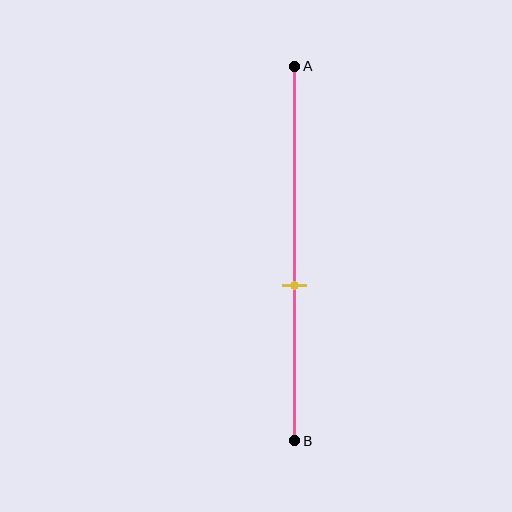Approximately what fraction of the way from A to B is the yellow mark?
The yellow mark is approximately 60% of the way from A to B.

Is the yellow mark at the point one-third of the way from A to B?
No, the mark is at about 60% from A, not at the 33% one-third point.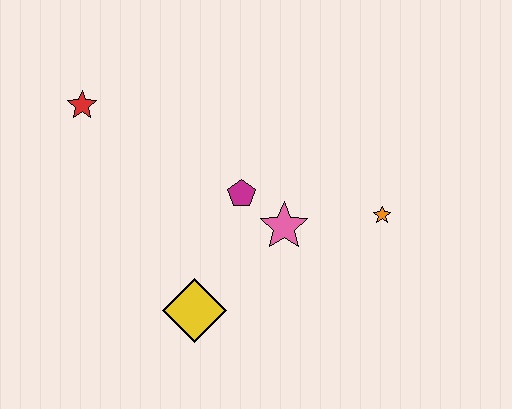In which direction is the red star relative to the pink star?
The red star is to the left of the pink star.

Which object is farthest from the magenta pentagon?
The red star is farthest from the magenta pentagon.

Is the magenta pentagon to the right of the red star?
Yes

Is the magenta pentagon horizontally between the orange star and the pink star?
No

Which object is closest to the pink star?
The magenta pentagon is closest to the pink star.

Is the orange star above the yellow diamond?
Yes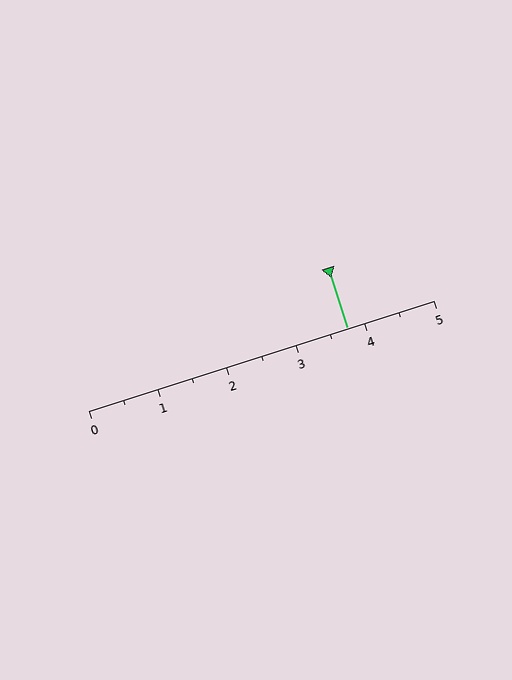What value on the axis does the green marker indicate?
The marker indicates approximately 3.8.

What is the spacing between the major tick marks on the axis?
The major ticks are spaced 1 apart.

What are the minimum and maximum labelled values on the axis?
The axis runs from 0 to 5.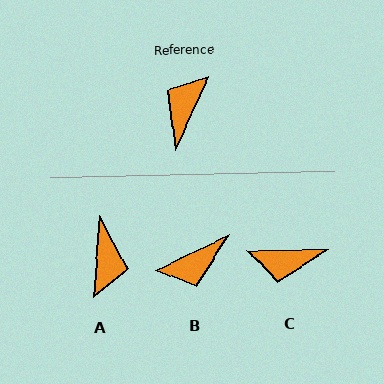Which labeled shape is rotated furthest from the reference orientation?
A, about 160 degrees away.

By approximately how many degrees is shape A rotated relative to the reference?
Approximately 160 degrees clockwise.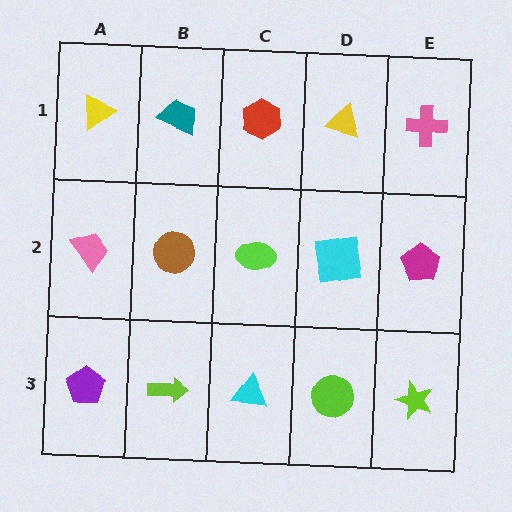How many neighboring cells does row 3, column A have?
2.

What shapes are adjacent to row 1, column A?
A pink trapezoid (row 2, column A), a teal trapezoid (row 1, column B).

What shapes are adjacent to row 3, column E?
A magenta pentagon (row 2, column E), a lime circle (row 3, column D).